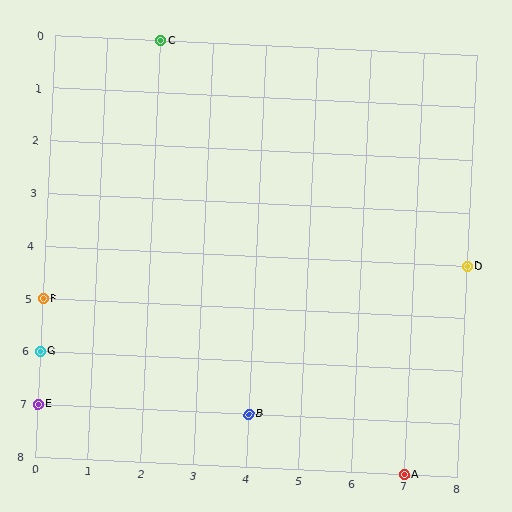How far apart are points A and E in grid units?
Points A and E are 7 columns and 1 row apart (about 7.1 grid units diagonally).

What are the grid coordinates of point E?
Point E is at grid coordinates (0, 7).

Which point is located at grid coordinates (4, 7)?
Point B is at (4, 7).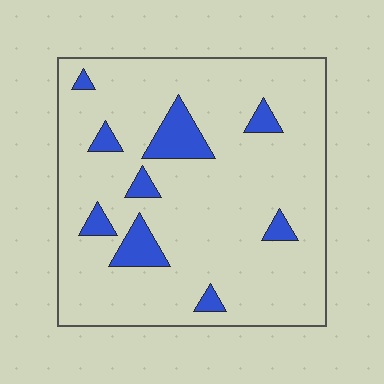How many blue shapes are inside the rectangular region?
9.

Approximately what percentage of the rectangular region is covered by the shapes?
Approximately 10%.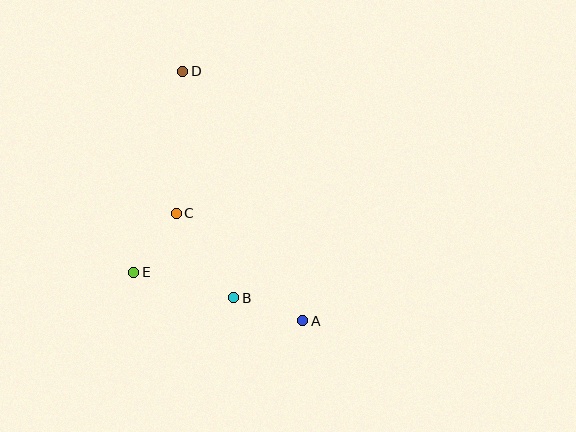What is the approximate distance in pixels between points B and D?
The distance between B and D is approximately 232 pixels.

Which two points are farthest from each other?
Points A and D are farthest from each other.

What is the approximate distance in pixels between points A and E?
The distance between A and E is approximately 176 pixels.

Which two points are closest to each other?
Points C and E are closest to each other.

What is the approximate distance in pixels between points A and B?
The distance between A and B is approximately 73 pixels.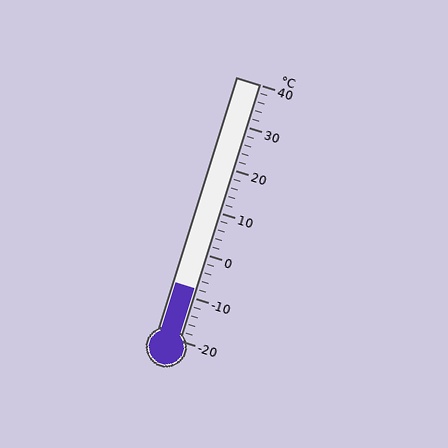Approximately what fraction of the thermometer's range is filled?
The thermometer is filled to approximately 20% of its range.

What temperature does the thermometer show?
The thermometer shows approximately -8°C.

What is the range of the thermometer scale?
The thermometer scale ranges from -20°C to 40°C.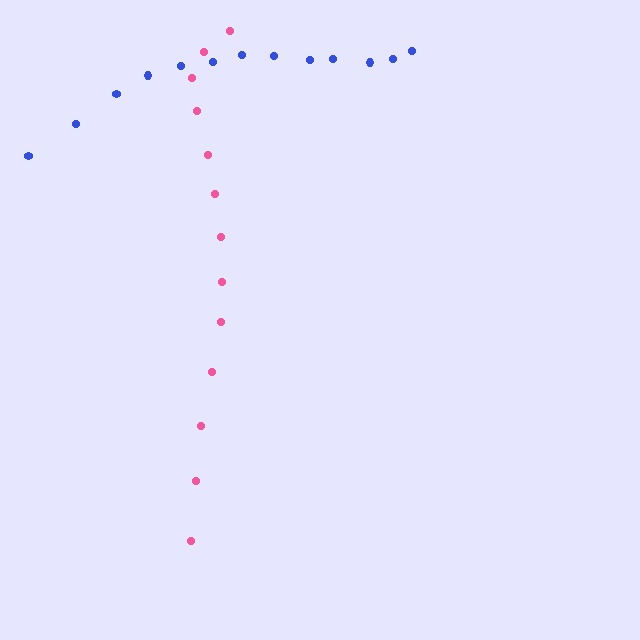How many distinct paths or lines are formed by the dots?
There are 2 distinct paths.